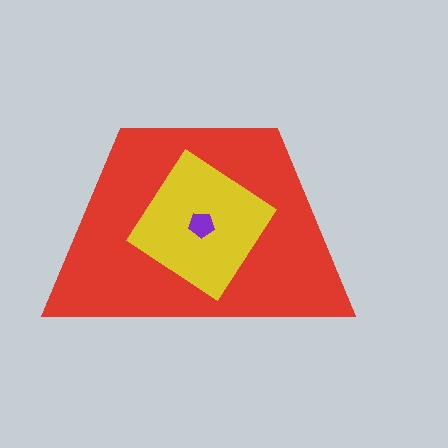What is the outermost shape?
The red trapezoid.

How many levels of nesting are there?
3.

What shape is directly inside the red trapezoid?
The yellow diamond.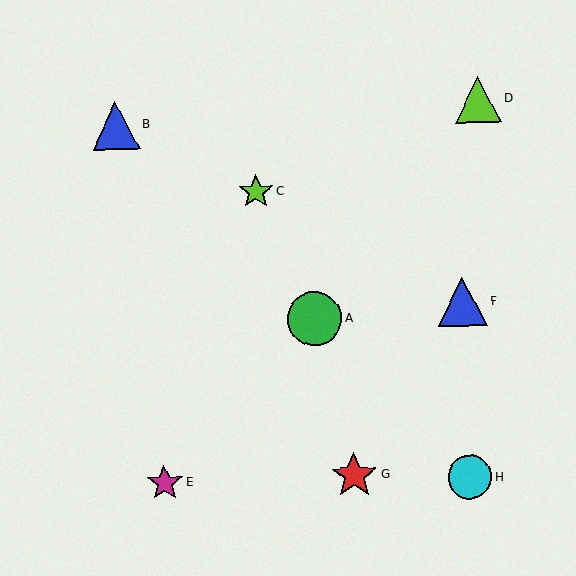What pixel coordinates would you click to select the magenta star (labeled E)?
Click at (165, 483) to select the magenta star E.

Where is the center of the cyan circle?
The center of the cyan circle is at (470, 477).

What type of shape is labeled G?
Shape G is a red star.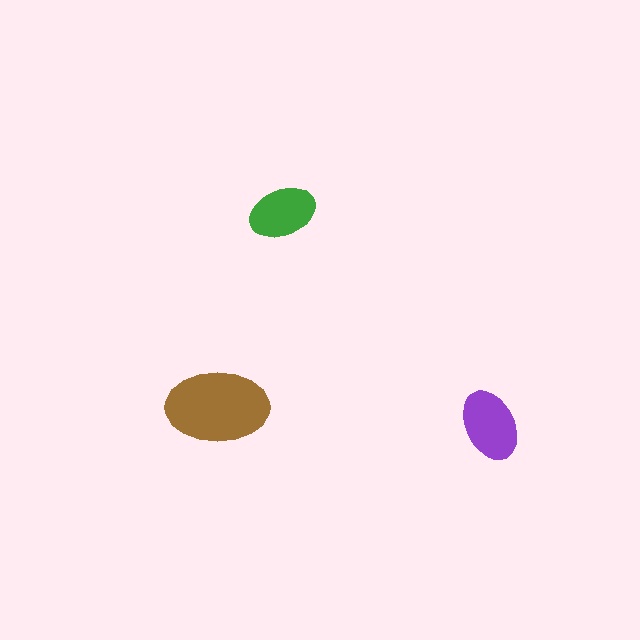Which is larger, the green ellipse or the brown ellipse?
The brown one.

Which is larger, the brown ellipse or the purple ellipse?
The brown one.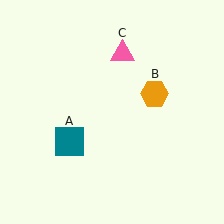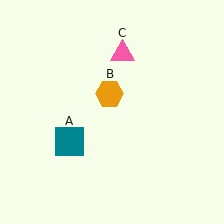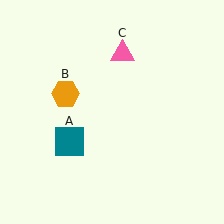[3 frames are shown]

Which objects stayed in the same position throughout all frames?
Teal square (object A) and pink triangle (object C) remained stationary.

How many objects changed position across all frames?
1 object changed position: orange hexagon (object B).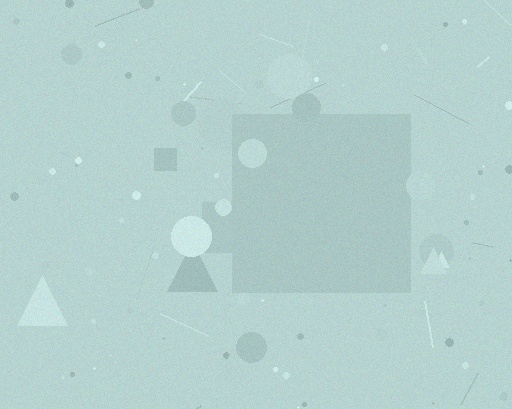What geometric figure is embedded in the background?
A square is embedded in the background.